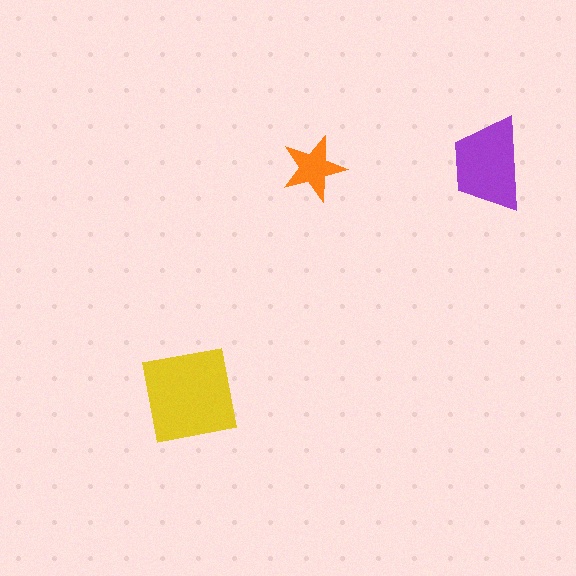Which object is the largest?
The yellow square.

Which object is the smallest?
The orange star.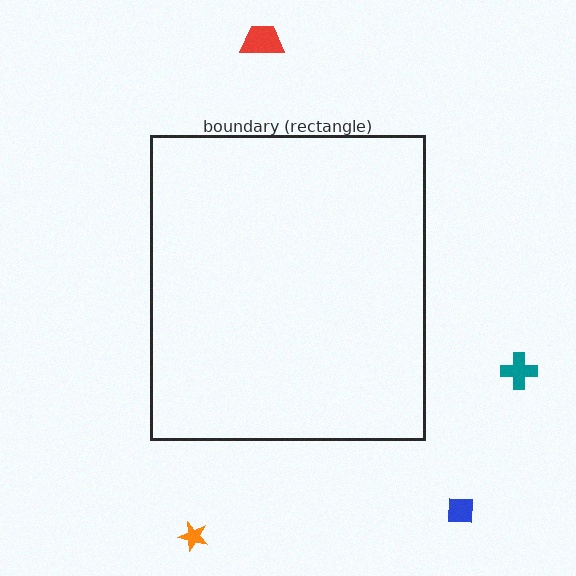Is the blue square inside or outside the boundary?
Outside.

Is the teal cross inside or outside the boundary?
Outside.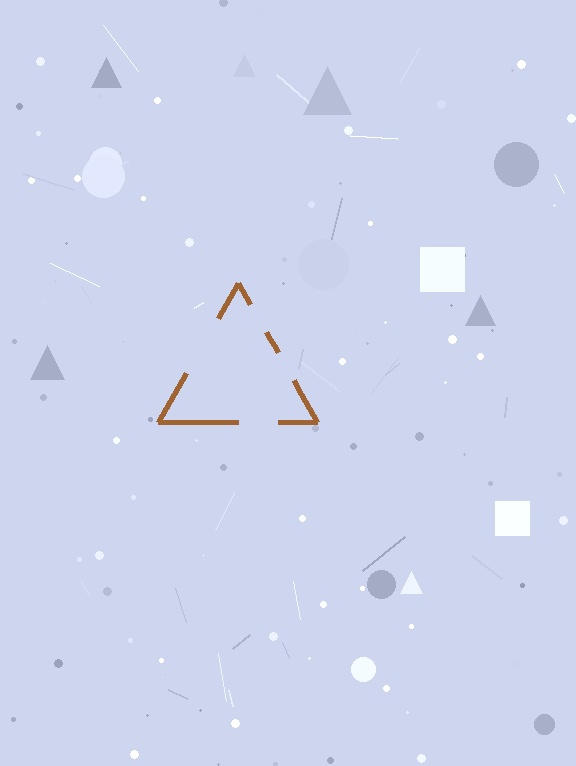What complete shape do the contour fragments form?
The contour fragments form a triangle.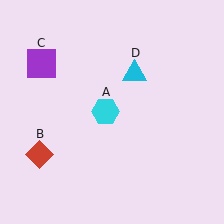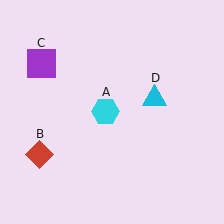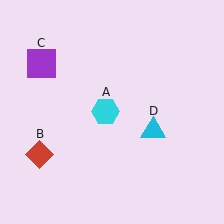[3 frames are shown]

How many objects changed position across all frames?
1 object changed position: cyan triangle (object D).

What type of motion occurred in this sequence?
The cyan triangle (object D) rotated clockwise around the center of the scene.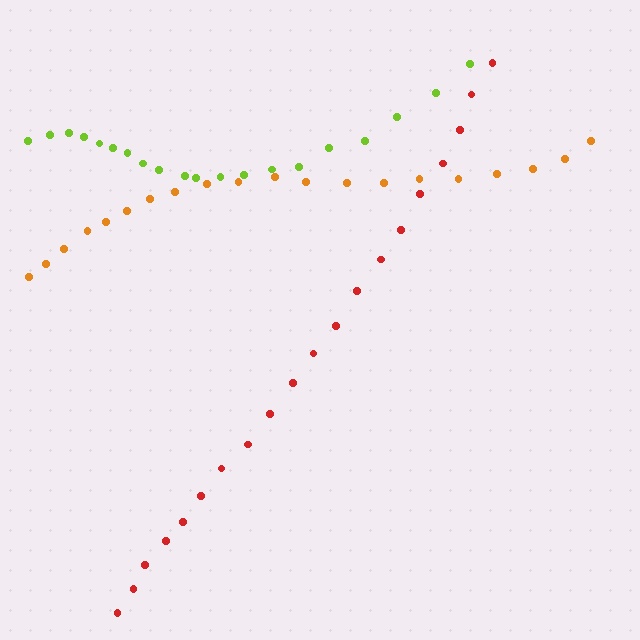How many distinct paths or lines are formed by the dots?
There are 3 distinct paths.